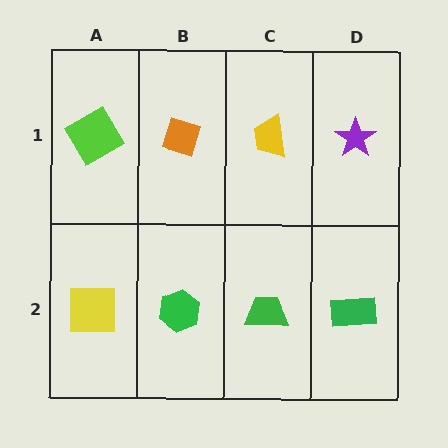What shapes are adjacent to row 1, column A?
A yellow square (row 2, column A), an orange diamond (row 1, column B).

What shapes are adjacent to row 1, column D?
A green rectangle (row 2, column D), a yellow trapezoid (row 1, column C).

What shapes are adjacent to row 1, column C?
A green trapezoid (row 2, column C), an orange diamond (row 1, column B), a purple star (row 1, column D).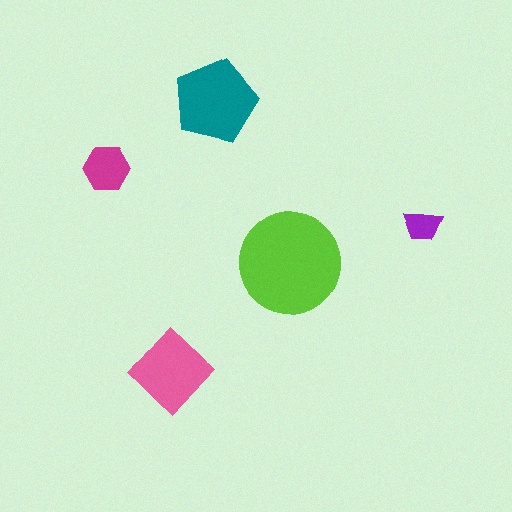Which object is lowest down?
The pink diamond is bottommost.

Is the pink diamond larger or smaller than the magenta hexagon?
Larger.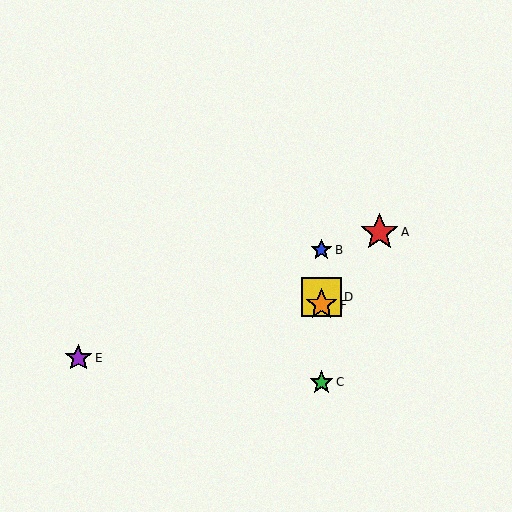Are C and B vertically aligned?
Yes, both are at x≈321.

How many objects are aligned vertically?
4 objects (B, C, D, F) are aligned vertically.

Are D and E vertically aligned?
No, D is at x≈321 and E is at x≈78.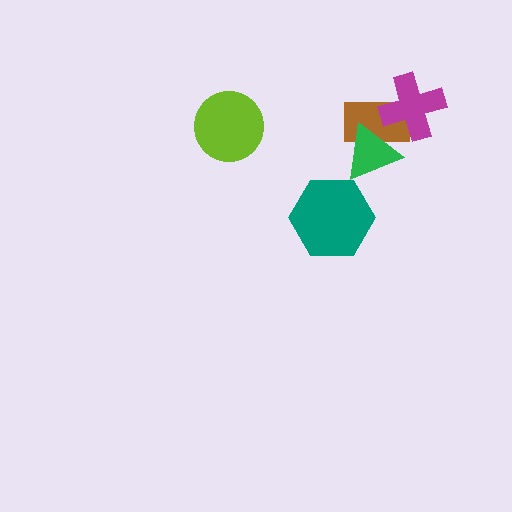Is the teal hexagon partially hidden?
No, no other shape covers it.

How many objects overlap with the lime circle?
0 objects overlap with the lime circle.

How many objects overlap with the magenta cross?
1 object overlaps with the magenta cross.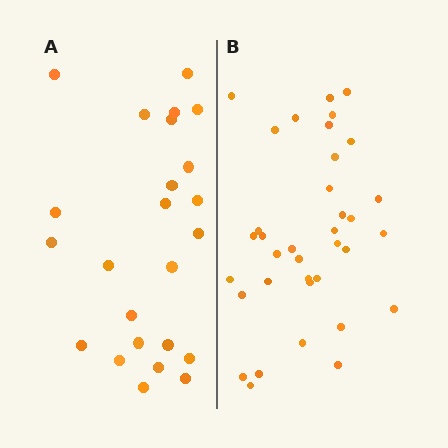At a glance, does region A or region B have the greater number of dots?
Region B (the right region) has more dots.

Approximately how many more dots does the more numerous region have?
Region B has roughly 12 or so more dots than region A.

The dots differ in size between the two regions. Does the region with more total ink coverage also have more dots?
No. Region A has more total ink coverage because its dots are larger, but region B actually contains more individual dots. Total area can be misleading — the number of items is what matters here.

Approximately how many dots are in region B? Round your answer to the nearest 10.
About 40 dots. (The exact count is 36, which rounds to 40.)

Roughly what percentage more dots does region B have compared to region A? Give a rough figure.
About 50% more.